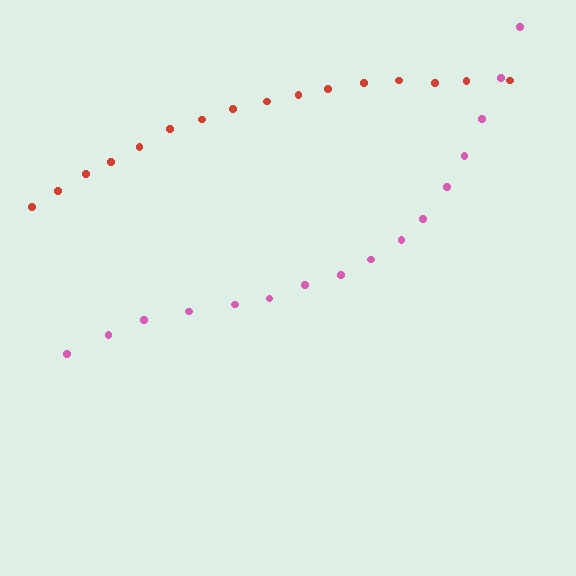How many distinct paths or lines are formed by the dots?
There are 2 distinct paths.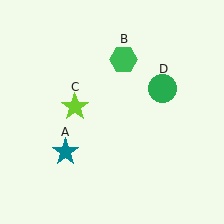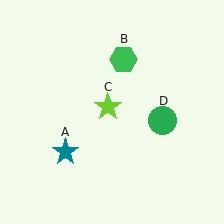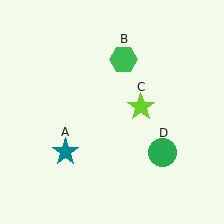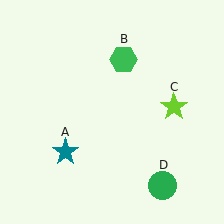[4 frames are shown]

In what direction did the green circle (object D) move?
The green circle (object D) moved down.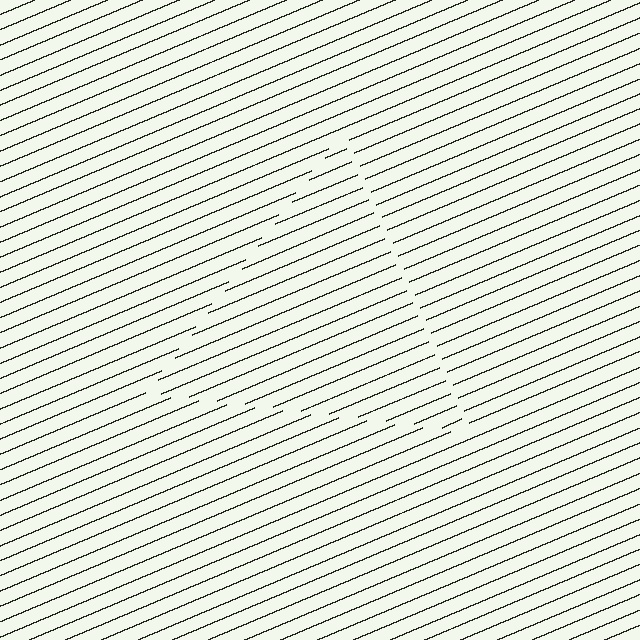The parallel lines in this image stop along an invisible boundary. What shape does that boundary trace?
An illusory triangle. The interior of the shape contains the same grating, shifted by half a period — the contour is defined by the phase discontinuity where line-ends from the inner and outer gratings abut.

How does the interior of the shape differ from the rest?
The interior of the shape contains the same grating, shifted by half a period — the contour is defined by the phase discontinuity where line-ends from the inner and outer gratings abut.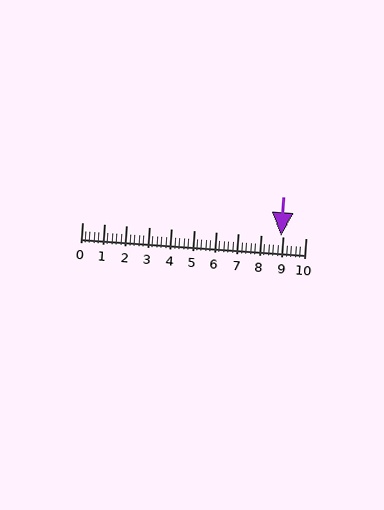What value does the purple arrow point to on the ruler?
The purple arrow points to approximately 8.9.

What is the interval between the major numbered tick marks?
The major tick marks are spaced 1 units apart.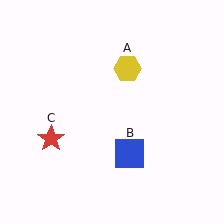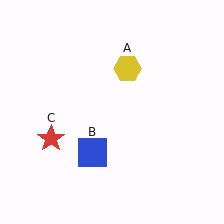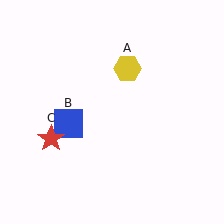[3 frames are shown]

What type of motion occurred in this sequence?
The blue square (object B) rotated clockwise around the center of the scene.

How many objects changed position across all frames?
1 object changed position: blue square (object B).